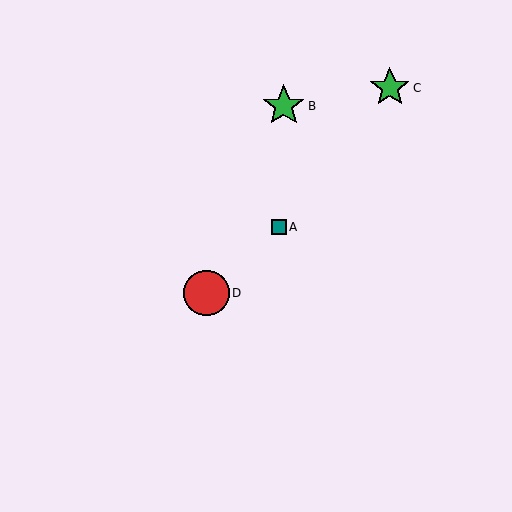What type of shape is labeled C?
Shape C is a green star.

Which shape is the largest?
The red circle (labeled D) is the largest.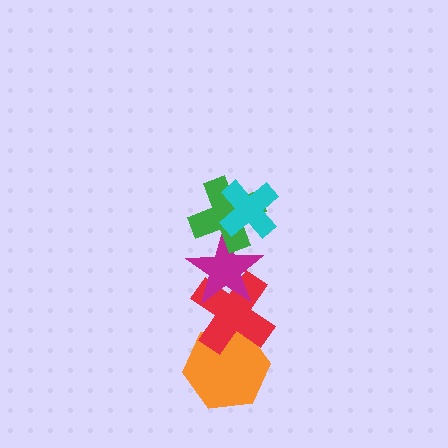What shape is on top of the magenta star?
The green cross is on top of the magenta star.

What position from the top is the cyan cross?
The cyan cross is 1st from the top.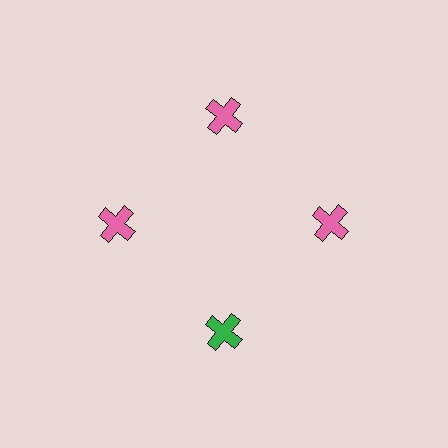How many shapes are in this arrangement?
There are 4 shapes arranged in a ring pattern.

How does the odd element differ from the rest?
It has a different color: green instead of pink.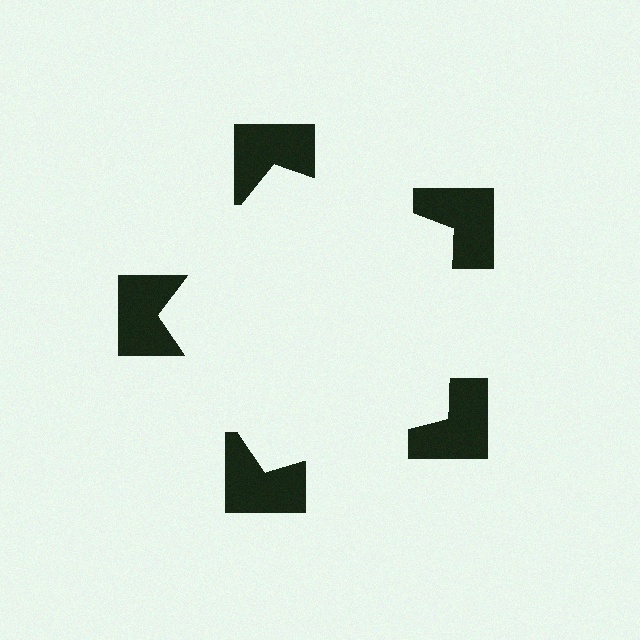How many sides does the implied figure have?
5 sides.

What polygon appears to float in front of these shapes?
An illusory pentagon — its edges are inferred from the aligned wedge cuts in the notched squares, not physically drawn.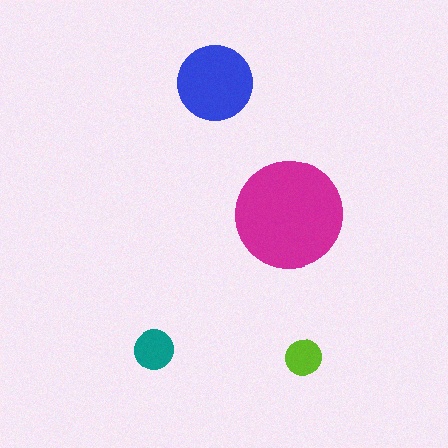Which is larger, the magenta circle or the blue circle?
The magenta one.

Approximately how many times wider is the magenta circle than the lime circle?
About 3 times wider.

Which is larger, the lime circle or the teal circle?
The teal one.